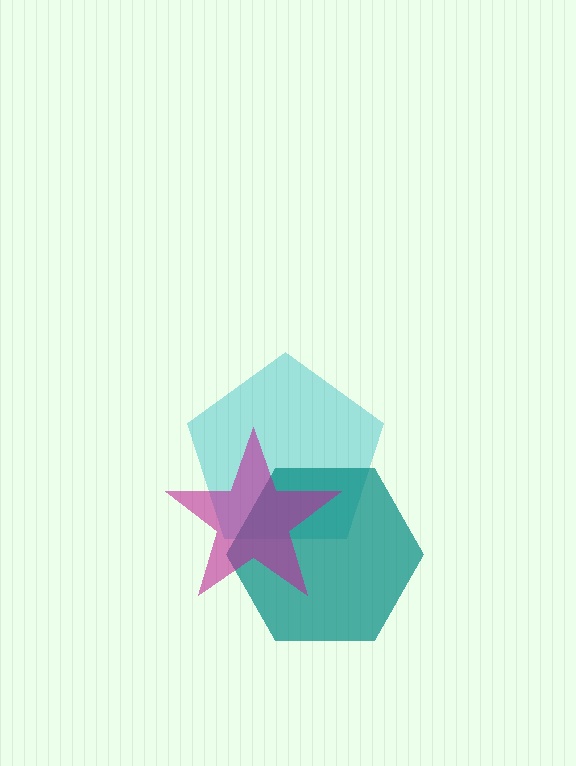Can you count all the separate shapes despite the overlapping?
Yes, there are 3 separate shapes.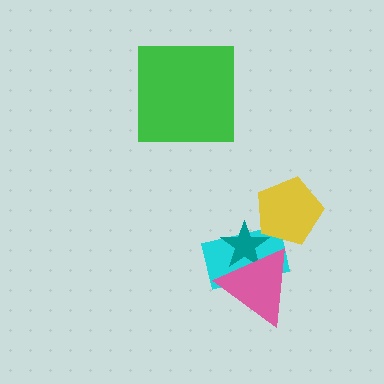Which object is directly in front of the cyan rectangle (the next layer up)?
The teal star is directly in front of the cyan rectangle.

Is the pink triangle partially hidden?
No, no other shape covers it.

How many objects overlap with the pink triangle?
2 objects overlap with the pink triangle.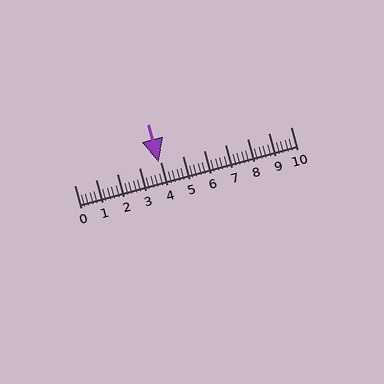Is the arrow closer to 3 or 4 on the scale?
The arrow is closer to 4.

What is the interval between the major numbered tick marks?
The major tick marks are spaced 1 units apart.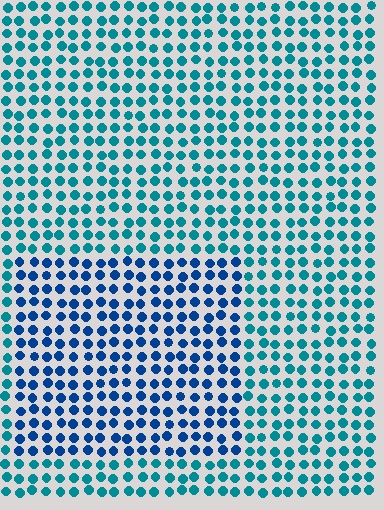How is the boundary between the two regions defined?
The boundary is defined purely by a slight shift in hue (about 31 degrees). Spacing, size, and orientation are identical on both sides.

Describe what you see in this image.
The image is filled with small teal elements in a uniform arrangement. A rectangle-shaped region is visible where the elements are tinted to a slightly different hue, forming a subtle color boundary.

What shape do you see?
I see a rectangle.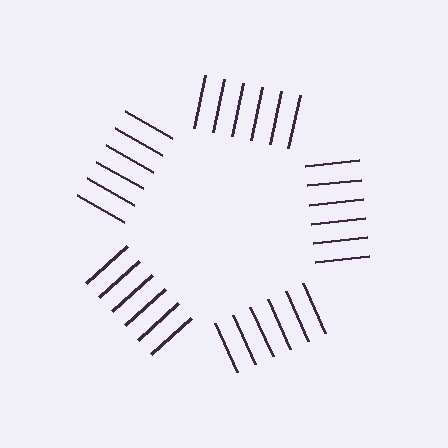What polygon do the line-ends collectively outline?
An illusory pentagon — the line segments terminate on its edges but no continuous stroke is drawn.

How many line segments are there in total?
30 — 6 along each of the 5 edges.